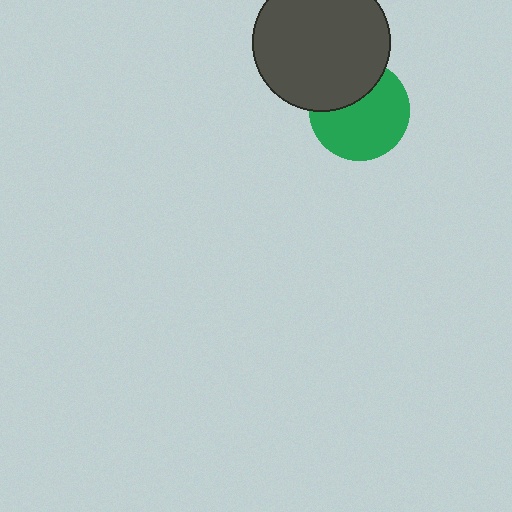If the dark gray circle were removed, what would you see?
You would see the complete green circle.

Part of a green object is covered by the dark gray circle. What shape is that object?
It is a circle.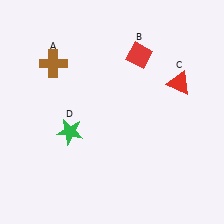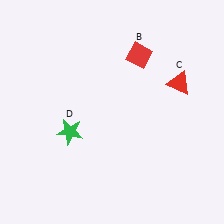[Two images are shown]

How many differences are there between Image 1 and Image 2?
There is 1 difference between the two images.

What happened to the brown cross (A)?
The brown cross (A) was removed in Image 2. It was in the top-left area of Image 1.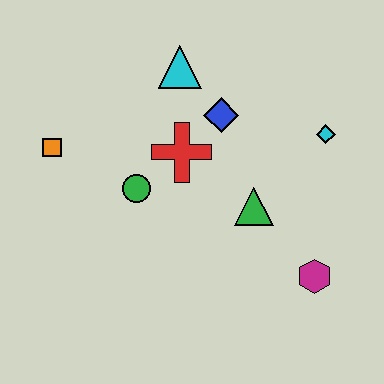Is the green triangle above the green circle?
No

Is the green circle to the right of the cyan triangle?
No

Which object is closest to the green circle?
The red cross is closest to the green circle.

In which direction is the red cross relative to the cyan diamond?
The red cross is to the left of the cyan diamond.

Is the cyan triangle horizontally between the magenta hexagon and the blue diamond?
No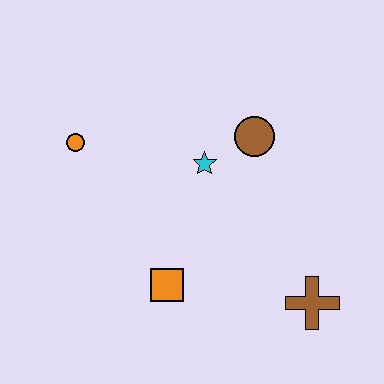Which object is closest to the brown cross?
The orange square is closest to the brown cross.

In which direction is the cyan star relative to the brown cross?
The cyan star is above the brown cross.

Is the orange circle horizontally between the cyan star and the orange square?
No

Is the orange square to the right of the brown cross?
No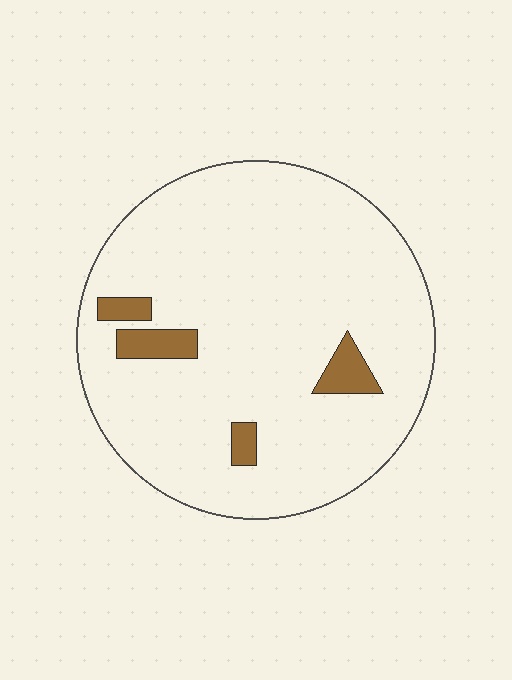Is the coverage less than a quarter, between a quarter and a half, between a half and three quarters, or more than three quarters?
Less than a quarter.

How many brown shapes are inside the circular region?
4.